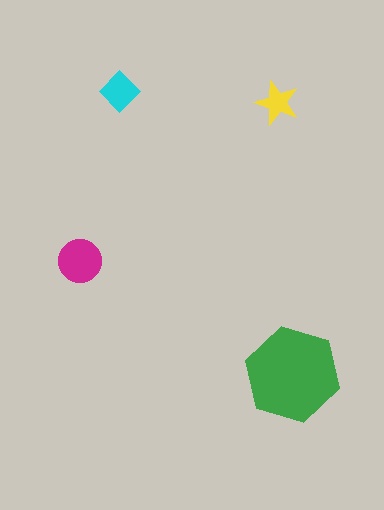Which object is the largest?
The green hexagon.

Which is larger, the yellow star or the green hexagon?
The green hexagon.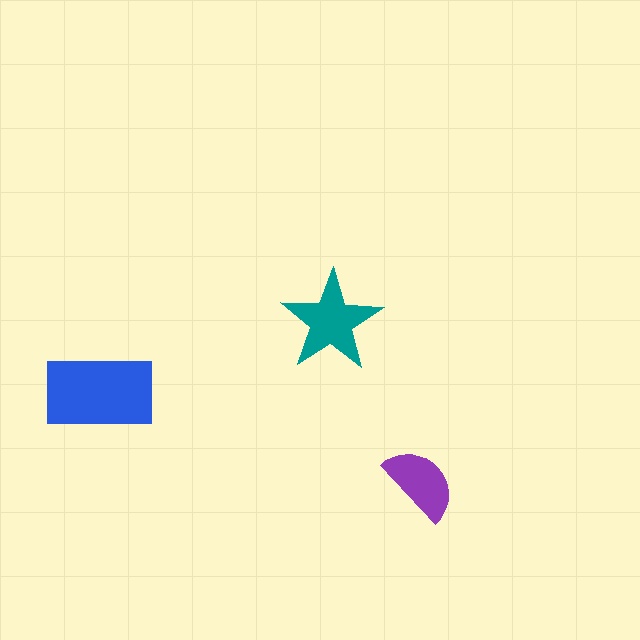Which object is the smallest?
The purple semicircle.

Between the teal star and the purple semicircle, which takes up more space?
The teal star.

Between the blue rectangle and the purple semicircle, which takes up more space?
The blue rectangle.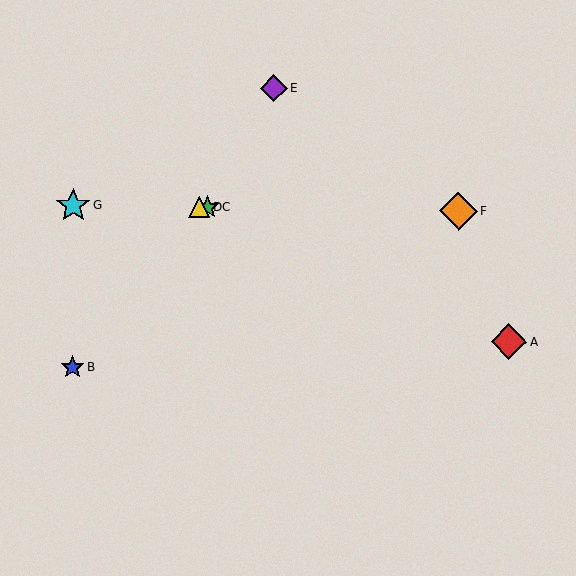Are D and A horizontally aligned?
No, D is at y≈207 and A is at y≈341.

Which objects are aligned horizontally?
Objects C, D, F, G are aligned horizontally.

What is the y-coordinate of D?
Object D is at y≈207.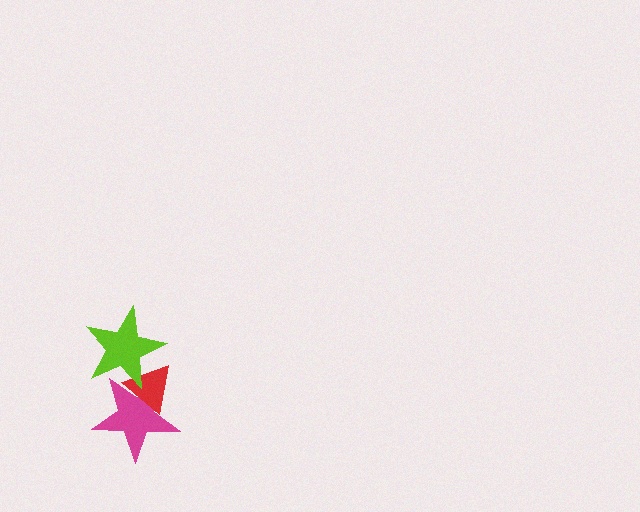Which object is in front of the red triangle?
The lime star is in front of the red triangle.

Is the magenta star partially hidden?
Yes, it is partially covered by another shape.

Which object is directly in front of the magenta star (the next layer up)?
The red triangle is directly in front of the magenta star.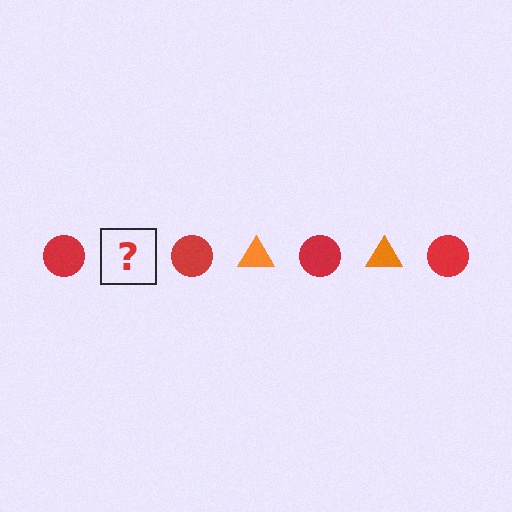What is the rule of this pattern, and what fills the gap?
The rule is that the pattern alternates between red circle and orange triangle. The gap should be filled with an orange triangle.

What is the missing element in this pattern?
The missing element is an orange triangle.